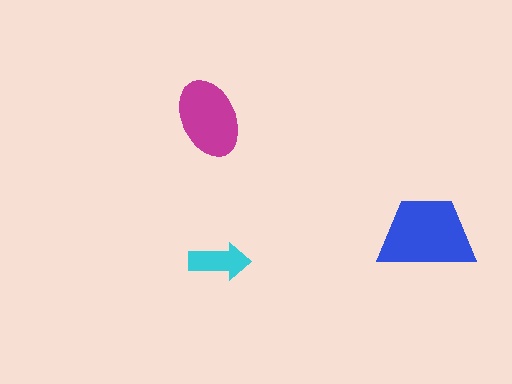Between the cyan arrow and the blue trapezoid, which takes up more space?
The blue trapezoid.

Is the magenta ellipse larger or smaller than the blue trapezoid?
Smaller.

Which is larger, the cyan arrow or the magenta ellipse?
The magenta ellipse.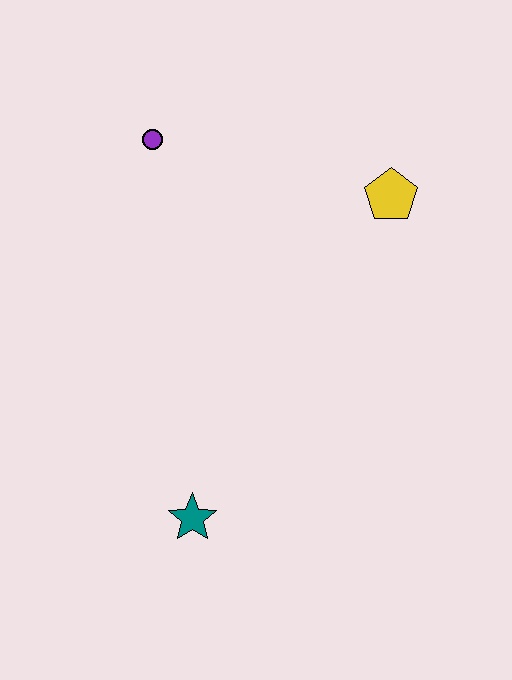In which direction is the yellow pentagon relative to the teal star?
The yellow pentagon is above the teal star.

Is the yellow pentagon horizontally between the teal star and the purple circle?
No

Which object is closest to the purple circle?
The yellow pentagon is closest to the purple circle.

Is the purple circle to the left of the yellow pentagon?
Yes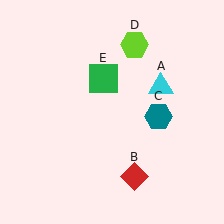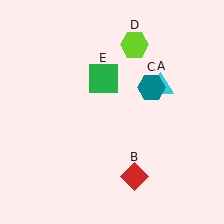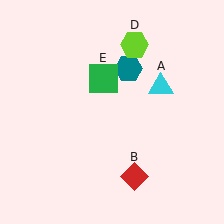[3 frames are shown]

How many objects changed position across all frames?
1 object changed position: teal hexagon (object C).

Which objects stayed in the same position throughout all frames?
Cyan triangle (object A) and red diamond (object B) and lime hexagon (object D) and green square (object E) remained stationary.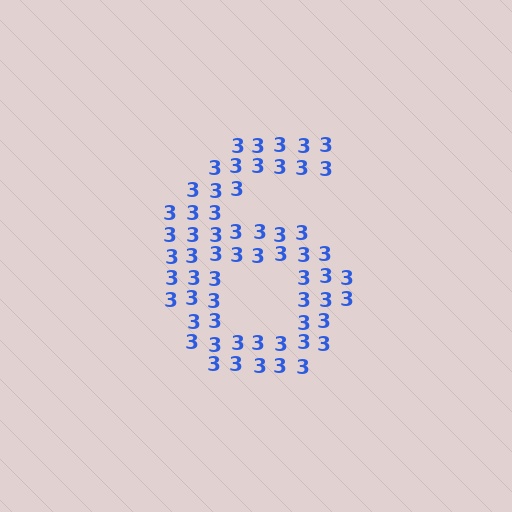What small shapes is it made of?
It is made of small digit 3's.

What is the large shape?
The large shape is the digit 6.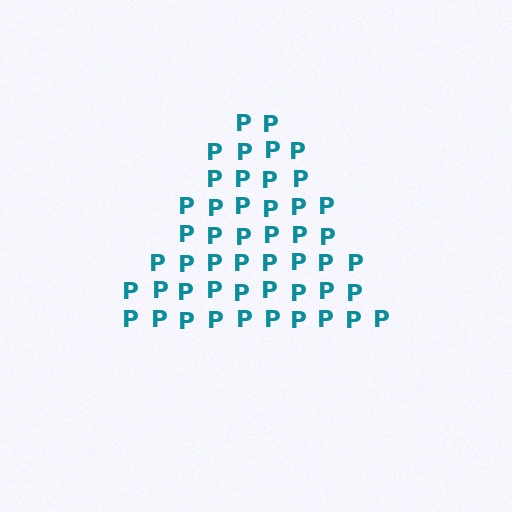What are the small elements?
The small elements are letter P's.